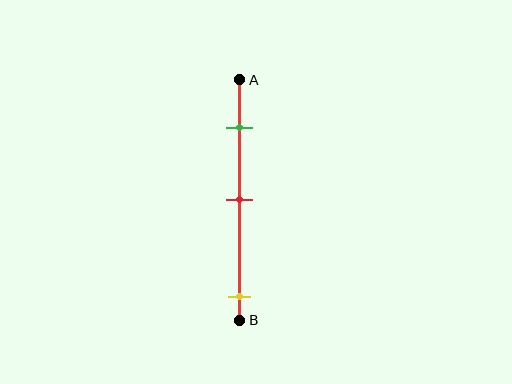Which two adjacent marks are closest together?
The green and red marks are the closest adjacent pair.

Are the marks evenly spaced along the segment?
No, the marks are not evenly spaced.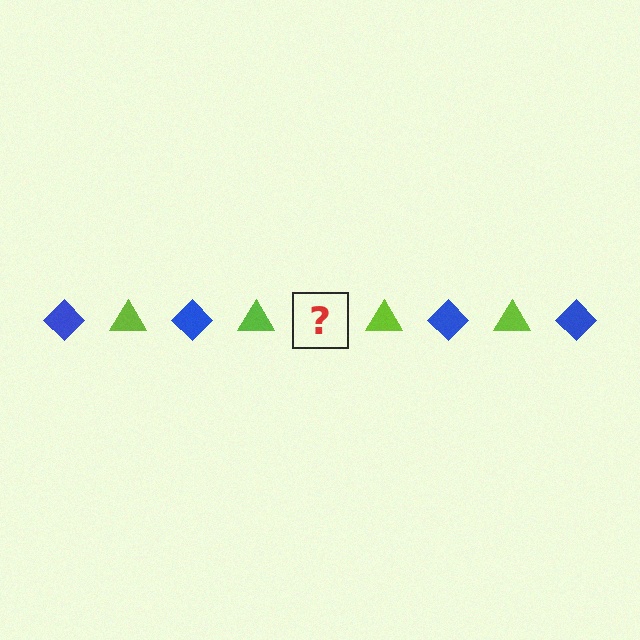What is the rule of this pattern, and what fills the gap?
The rule is that the pattern alternates between blue diamond and lime triangle. The gap should be filled with a blue diamond.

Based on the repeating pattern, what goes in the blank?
The blank should be a blue diamond.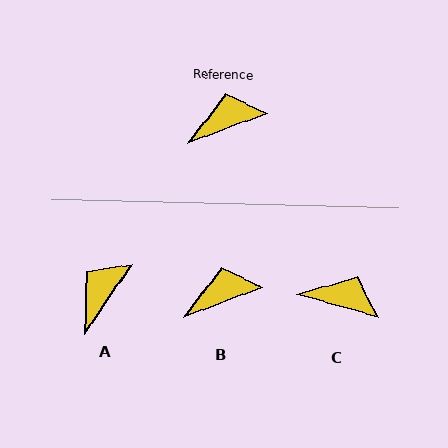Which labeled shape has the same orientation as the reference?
B.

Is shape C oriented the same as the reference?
No, it is off by about 37 degrees.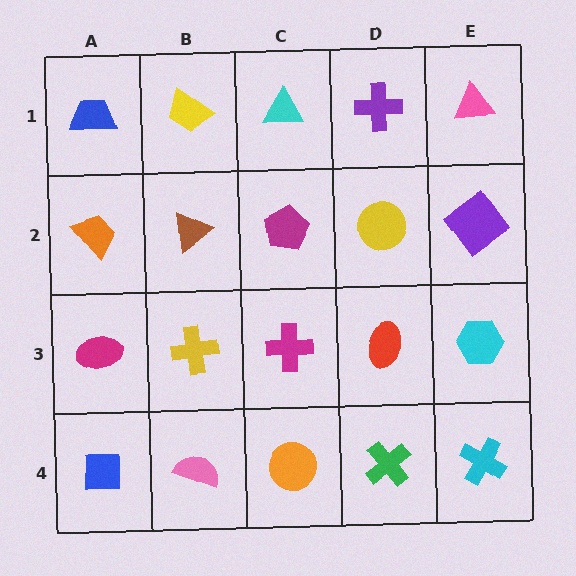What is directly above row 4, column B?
A yellow cross.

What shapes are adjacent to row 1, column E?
A purple diamond (row 2, column E), a purple cross (row 1, column D).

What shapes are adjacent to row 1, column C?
A magenta pentagon (row 2, column C), a yellow trapezoid (row 1, column B), a purple cross (row 1, column D).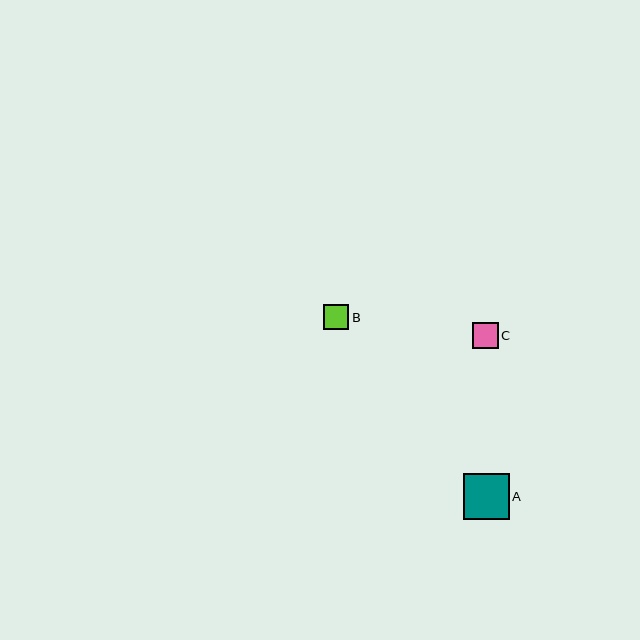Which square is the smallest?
Square B is the smallest with a size of approximately 26 pixels.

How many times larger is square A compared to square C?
Square A is approximately 1.7 times the size of square C.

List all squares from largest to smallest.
From largest to smallest: A, C, B.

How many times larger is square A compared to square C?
Square A is approximately 1.7 times the size of square C.